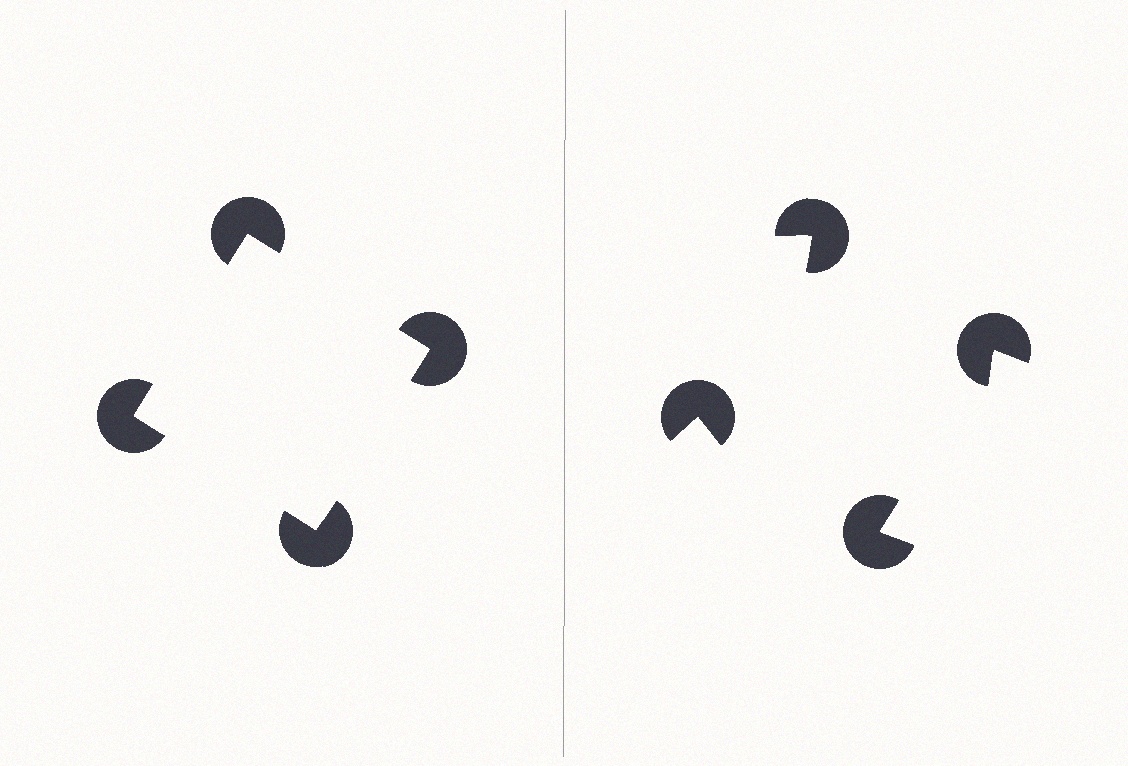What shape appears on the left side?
An illusory square.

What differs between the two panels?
The pac-man discs are positioned identically on both sides; only the wedge orientations differ. On the left they align to a square; on the right they are misaligned.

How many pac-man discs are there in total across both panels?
8 — 4 on each side.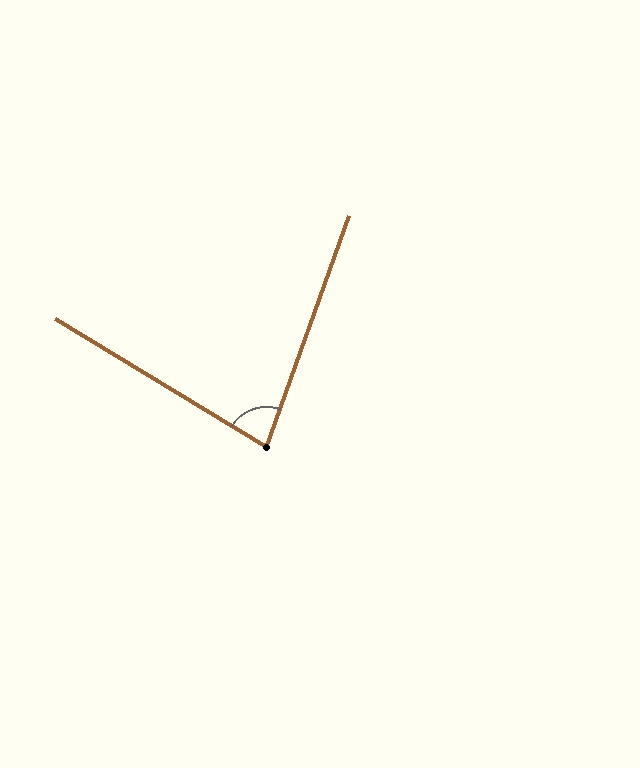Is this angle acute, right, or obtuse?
It is acute.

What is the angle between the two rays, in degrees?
Approximately 78 degrees.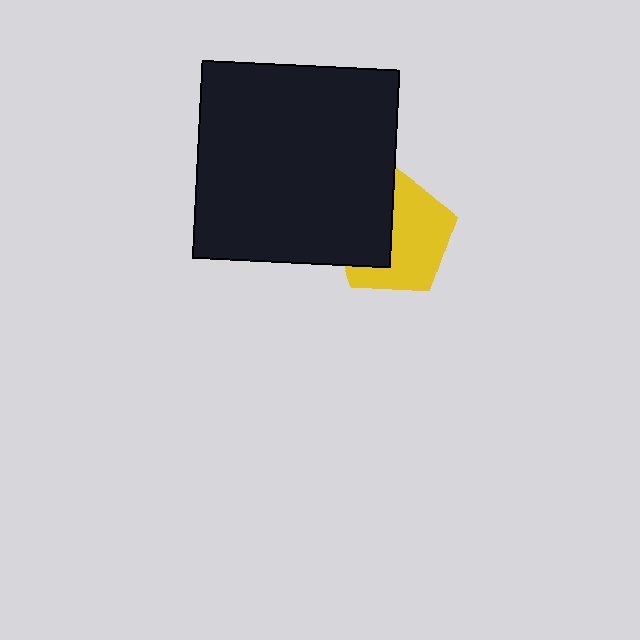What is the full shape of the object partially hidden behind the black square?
The partially hidden object is a yellow pentagon.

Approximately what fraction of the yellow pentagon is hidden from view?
Roughly 41% of the yellow pentagon is hidden behind the black square.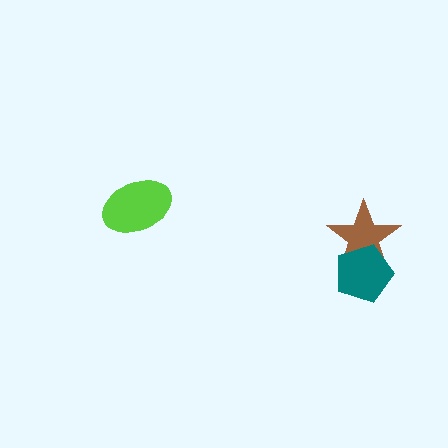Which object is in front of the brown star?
The teal pentagon is in front of the brown star.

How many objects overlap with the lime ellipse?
0 objects overlap with the lime ellipse.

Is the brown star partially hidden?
Yes, it is partially covered by another shape.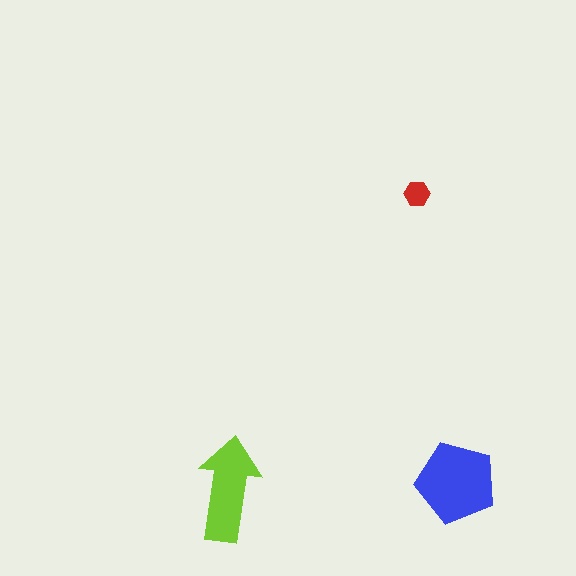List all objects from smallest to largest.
The red hexagon, the lime arrow, the blue pentagon.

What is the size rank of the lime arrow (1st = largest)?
2nd.